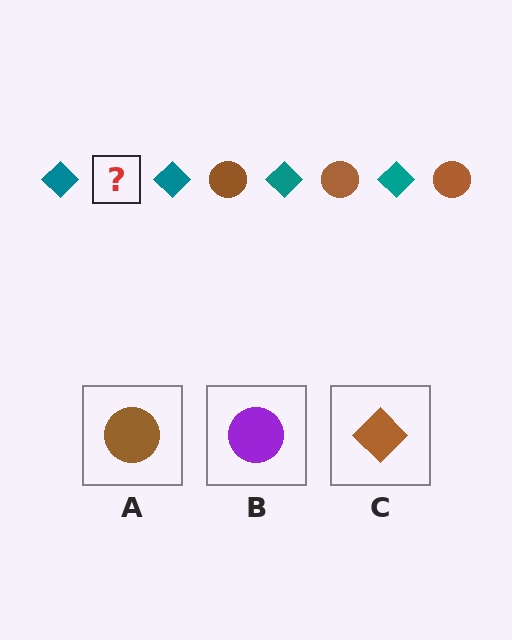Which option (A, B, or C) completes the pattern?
A.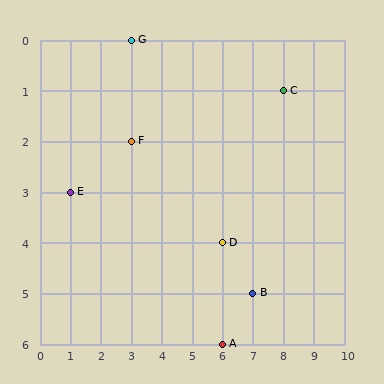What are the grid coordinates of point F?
Point F is at grid coordinates (3, 2).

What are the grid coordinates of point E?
Point E is at grid coordinates (1, 3).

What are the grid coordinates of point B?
Point B is at grid coordinates (7, 5).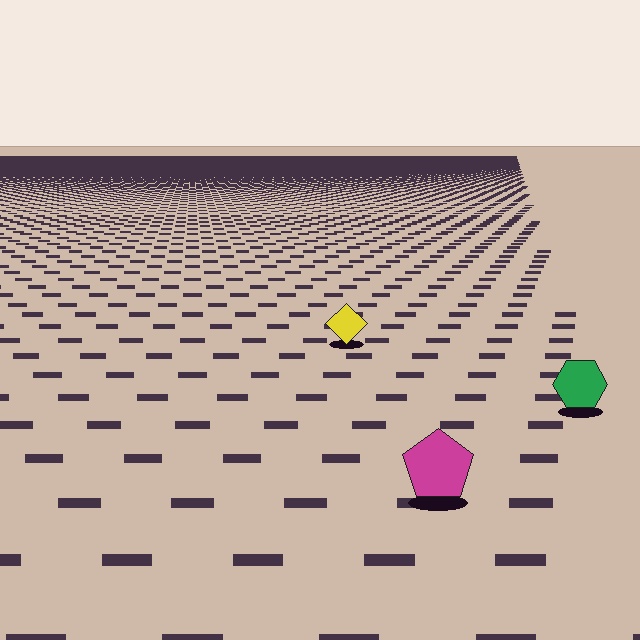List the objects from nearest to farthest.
From nearest to farthest: the magenta pentagon, the green hexagon, the yellow diamond.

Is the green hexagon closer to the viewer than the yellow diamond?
Yes. The green hexagon is closer — you can tell from the texture gradient: the ground texture is coarser near it.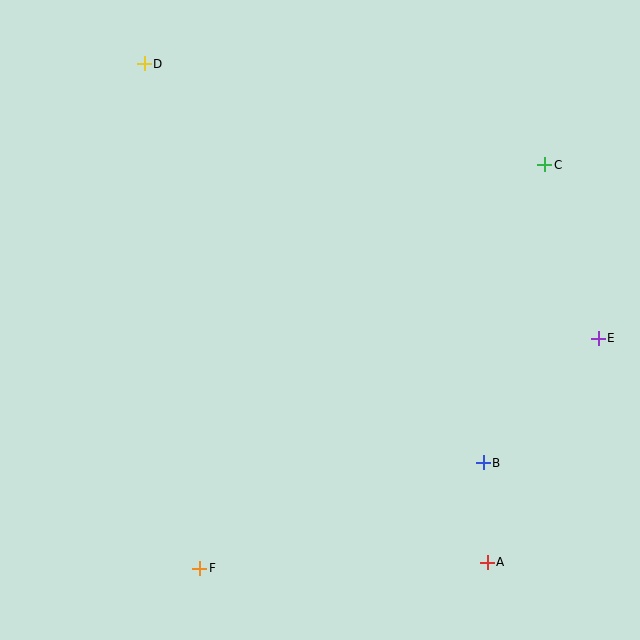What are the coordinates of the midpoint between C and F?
The midpoint between C and F is at (372, 367).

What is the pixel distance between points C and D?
The distance between C and D is 413 pixels.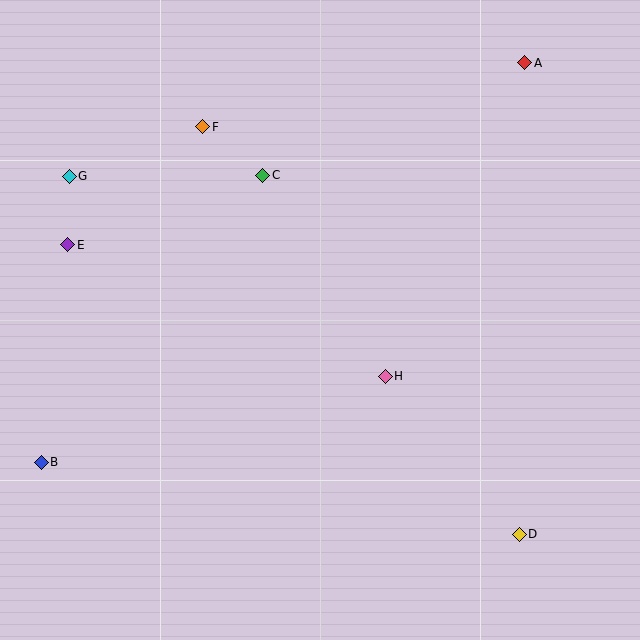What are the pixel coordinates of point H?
Point H is at (385, 376).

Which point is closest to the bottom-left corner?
Point B is closest to the bottom-left corner.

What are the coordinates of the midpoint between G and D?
The midpoint between G and D is at (294, 355).